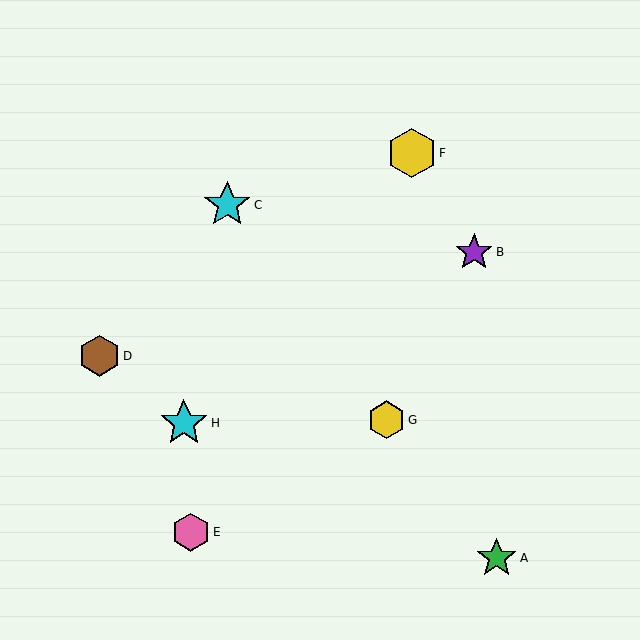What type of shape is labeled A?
Shape A is a green star.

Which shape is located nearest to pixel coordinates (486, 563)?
The green star (labeled A) at (497, 558) is nearest to that location.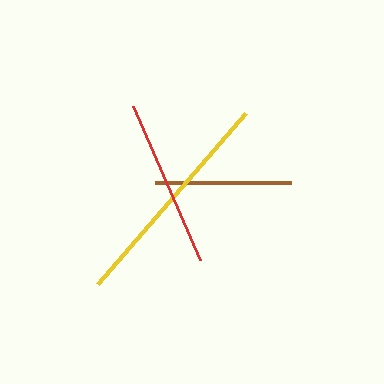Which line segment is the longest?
The yellow line is the longest at approximately 226 pixels.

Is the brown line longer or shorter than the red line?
The red line is longer than the brown line.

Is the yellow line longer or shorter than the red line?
The yellow line is longer than the red line.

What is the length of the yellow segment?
The yellow segment is approximately 226 pixels long.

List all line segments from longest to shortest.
From longest to shortest: yellow, red, brown.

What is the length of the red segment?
The red segment is approximately 168 pixels long.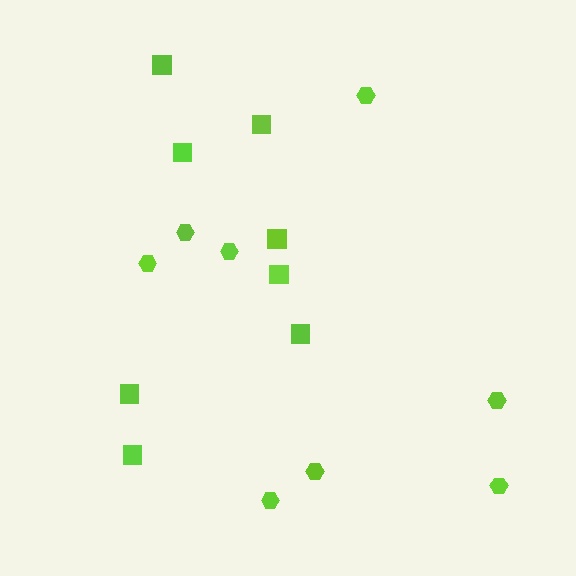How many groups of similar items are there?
There are 2 groups: one group of hexagons (8) and one group of squares (8).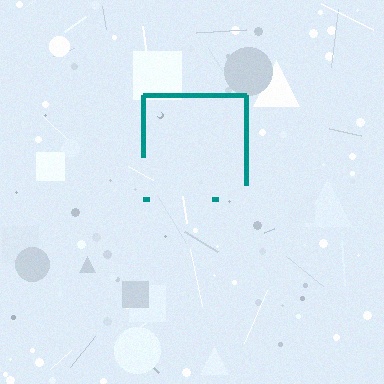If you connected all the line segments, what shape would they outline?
They would outline a square.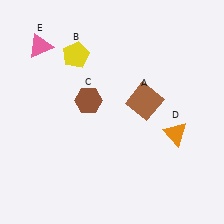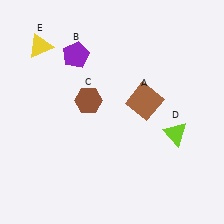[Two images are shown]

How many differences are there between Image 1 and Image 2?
There are 3 differences between the two images.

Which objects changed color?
B changed from yellow to purple. D changed from orange to lime. E changed from pink to yellow.